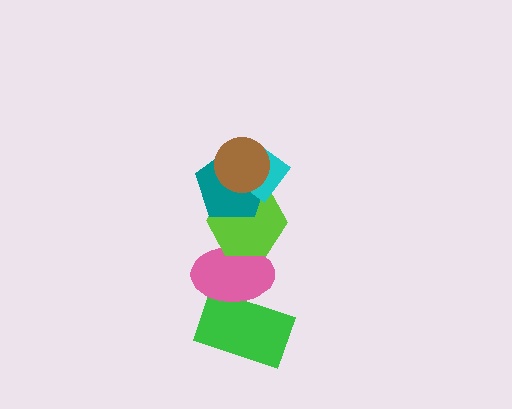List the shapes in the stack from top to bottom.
From top to bottom: the brown circle, the cyan diamond, the teal pentagon, the lime hexagon, the pink ellipse, the green rectangle.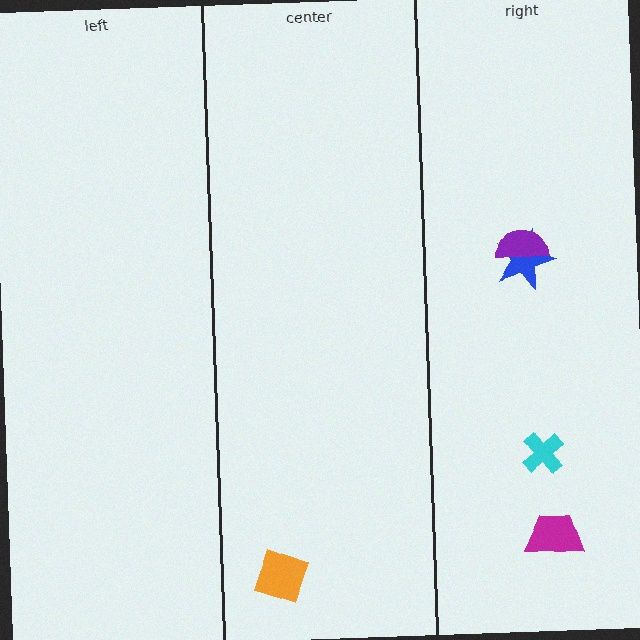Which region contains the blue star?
The right region.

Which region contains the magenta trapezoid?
The right region.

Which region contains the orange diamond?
The center region.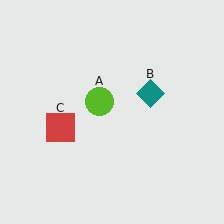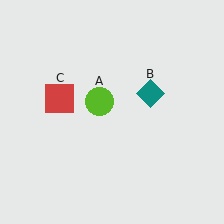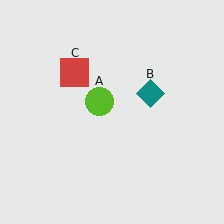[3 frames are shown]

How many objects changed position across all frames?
1 object changed position: red square (object C).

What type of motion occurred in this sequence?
The red square (object C) rotated clockwise around the center of the scene.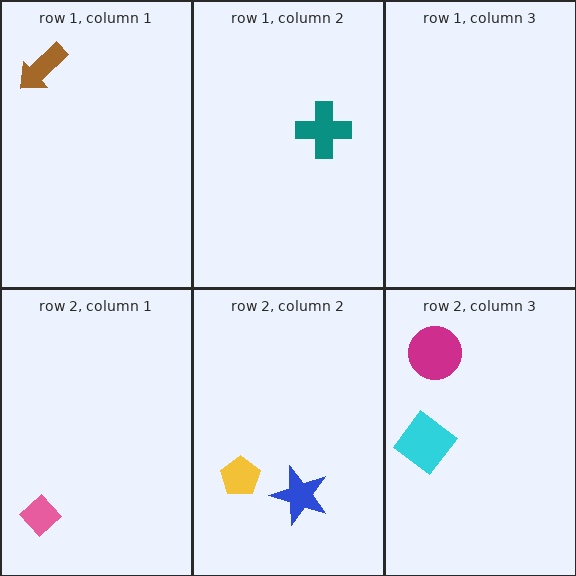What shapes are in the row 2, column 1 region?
The pink diamond.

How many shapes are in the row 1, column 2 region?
1.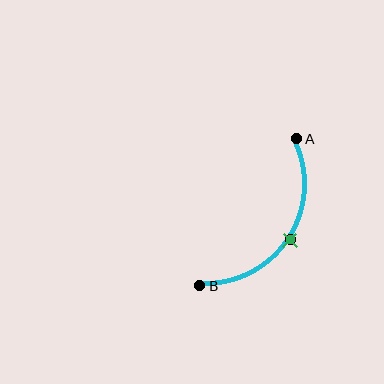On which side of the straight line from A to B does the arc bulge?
The arc bulges to the right of the straight line connecting A and B.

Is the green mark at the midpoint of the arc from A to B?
Yes. The green mark lies on the arc at equal arc-length from both A and B — it is the arc midpoint.